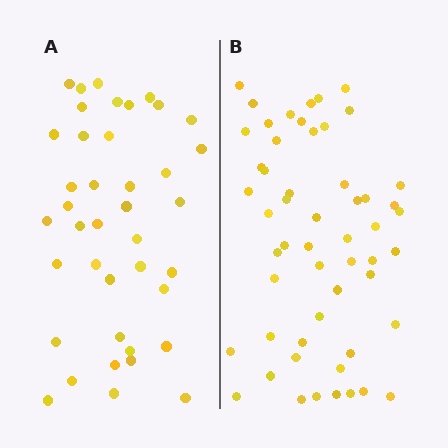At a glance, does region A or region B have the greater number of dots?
Region B (the right region) has more dots.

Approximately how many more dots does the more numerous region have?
Region B has approximately 15 more dots than region A.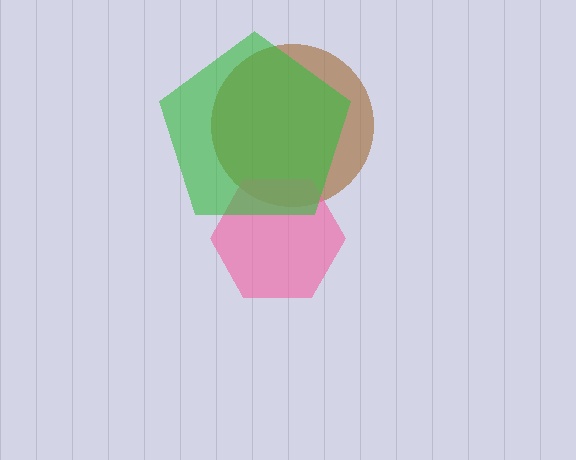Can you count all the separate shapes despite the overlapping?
Yes, there are 3 separate shapes.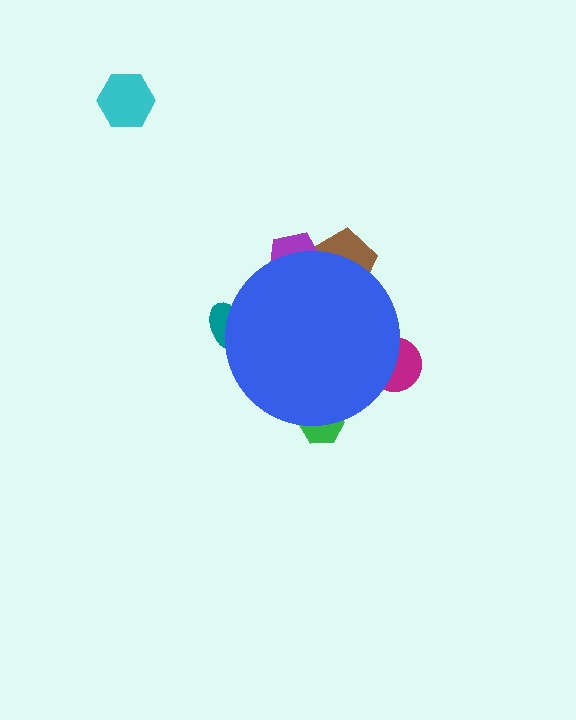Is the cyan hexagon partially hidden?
No, the cyan hexagon is fully visible.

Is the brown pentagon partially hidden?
Yes, the brown pentagon is partially hidden behind the blue circle.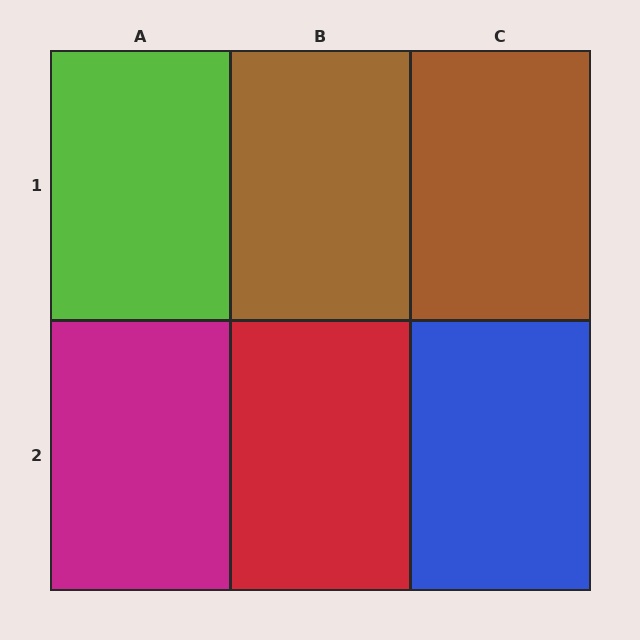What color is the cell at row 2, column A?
Magenta.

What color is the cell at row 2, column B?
Red.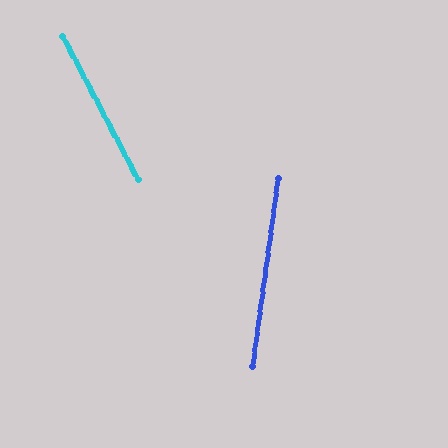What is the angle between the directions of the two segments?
Approximately 35 degrees.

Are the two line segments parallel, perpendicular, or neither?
Neither parallel nor perpendicular — they differ by about 35°.